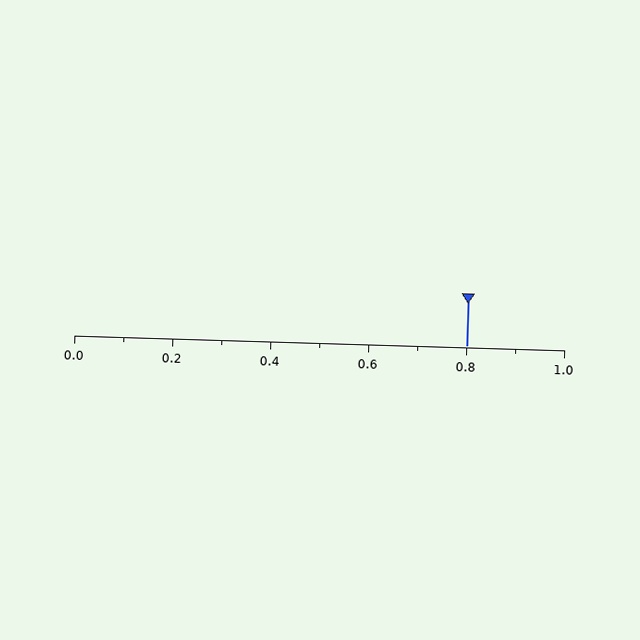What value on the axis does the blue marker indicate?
The marker indicates approximately 0.8.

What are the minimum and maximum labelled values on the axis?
The axis runs from 0.0 to 1.0.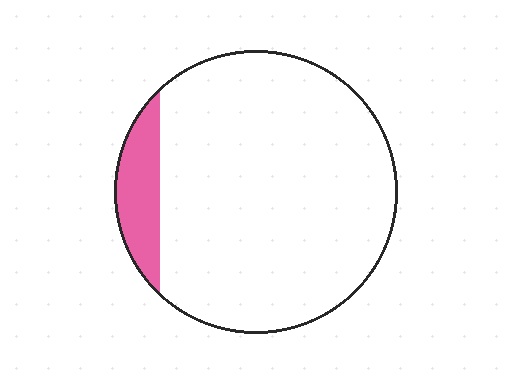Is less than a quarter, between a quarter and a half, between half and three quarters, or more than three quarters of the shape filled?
Less than a quarter.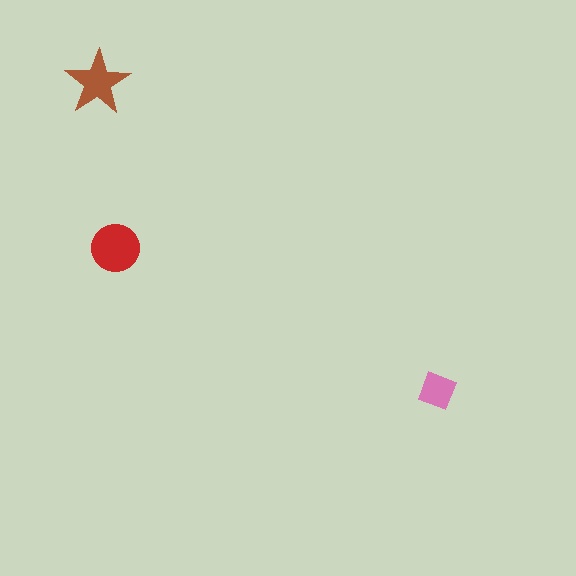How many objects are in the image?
There are 3 objects in the image.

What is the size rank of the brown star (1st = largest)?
2nd.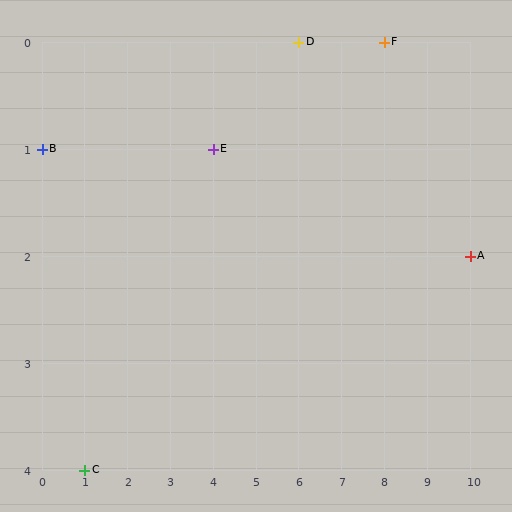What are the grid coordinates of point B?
Point B is at grid coordinates (0, 1).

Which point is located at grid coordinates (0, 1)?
Point B is at (0, 1).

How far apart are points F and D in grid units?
Points F and D are 2 columns apart.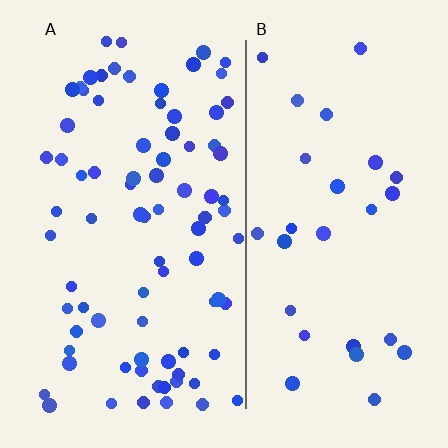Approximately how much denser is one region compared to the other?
Approximately 2.9× — region A over region B.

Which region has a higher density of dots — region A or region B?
A (the left).